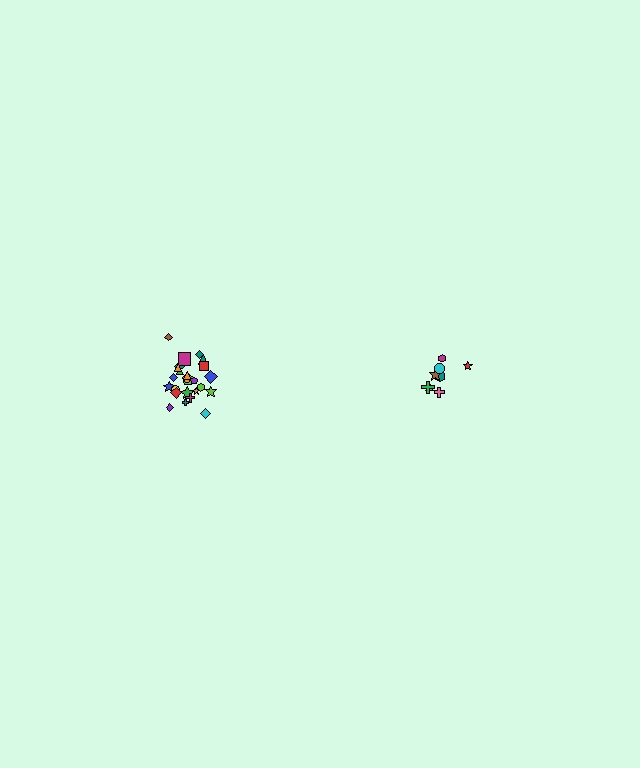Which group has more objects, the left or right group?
The left group.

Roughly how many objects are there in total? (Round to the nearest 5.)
Roughly 35 objects in total.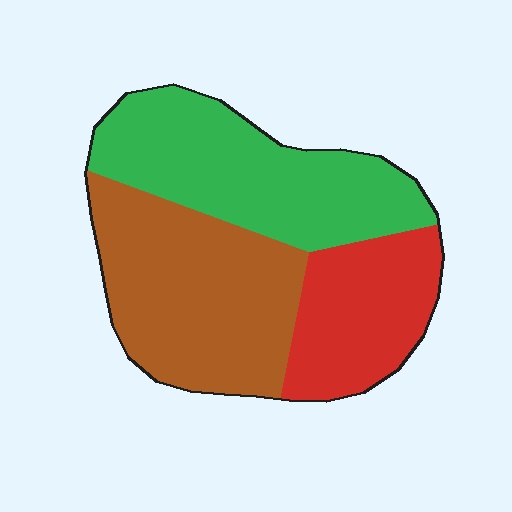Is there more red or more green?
Green.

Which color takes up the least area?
Red, at roughly 25%.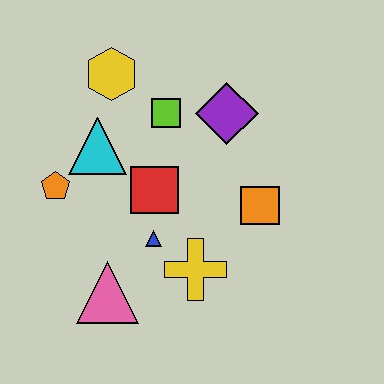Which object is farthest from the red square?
The yellow hexagon is farthest from the red square.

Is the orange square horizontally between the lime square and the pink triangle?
No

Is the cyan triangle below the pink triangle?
No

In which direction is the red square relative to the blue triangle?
The red square is above the blue triangle.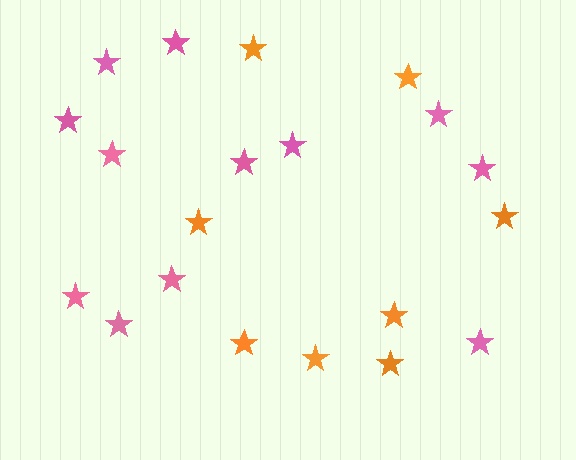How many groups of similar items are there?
There are 2 groups: one group of pink stars (12) and one group of orange stars (8).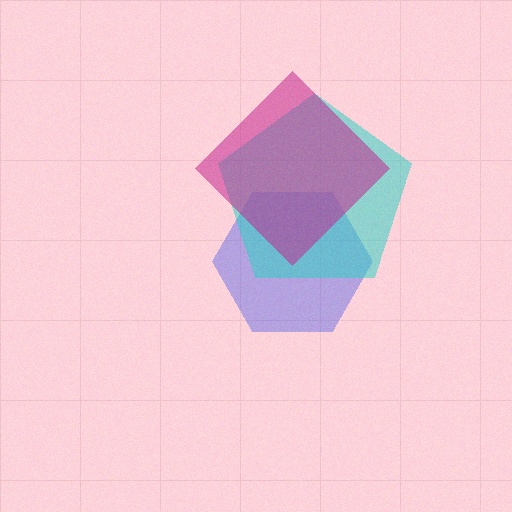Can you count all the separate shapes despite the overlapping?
Yes, there are 3 separate shapes.